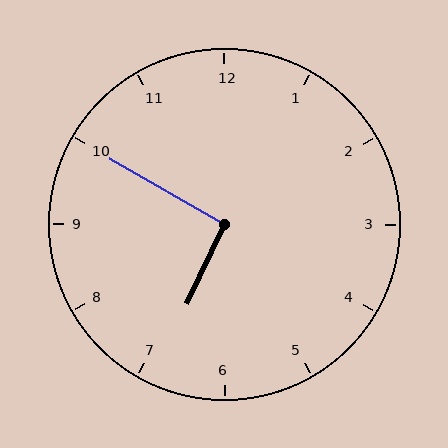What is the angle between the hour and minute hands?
Approximately 95 degrees.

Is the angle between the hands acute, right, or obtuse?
It is right.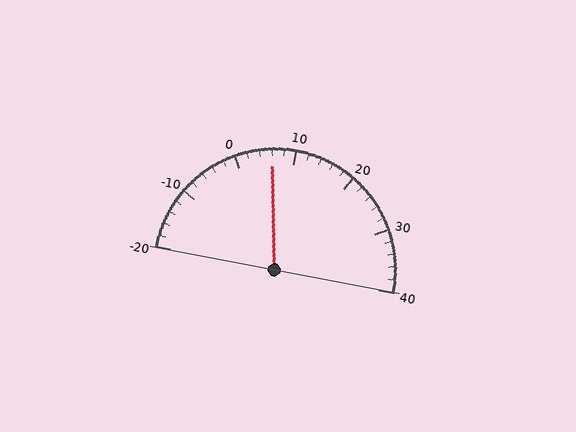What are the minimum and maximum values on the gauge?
The gauge ranges from -20 to 40.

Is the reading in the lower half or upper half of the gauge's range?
The reading is in the lower half of the range (-20 to 40).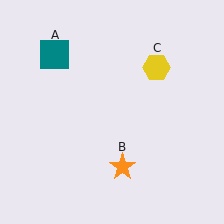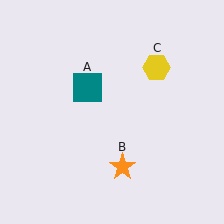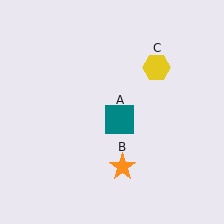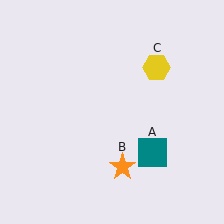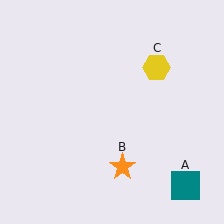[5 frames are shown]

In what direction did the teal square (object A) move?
The teal square (object A) moved down and to the right.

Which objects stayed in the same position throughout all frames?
Orange star (object B) and yellow hexagon (object C) remained stationary.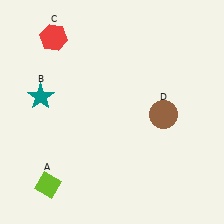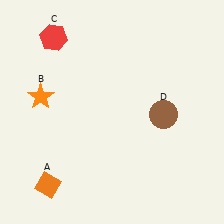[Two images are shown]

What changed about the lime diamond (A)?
In Image 1, A is lime. In Image 2, it changed to orange.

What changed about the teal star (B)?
In Image 1, B is teal. In Image 2, it changed to orange.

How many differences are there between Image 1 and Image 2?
There are 2 differences between the two images.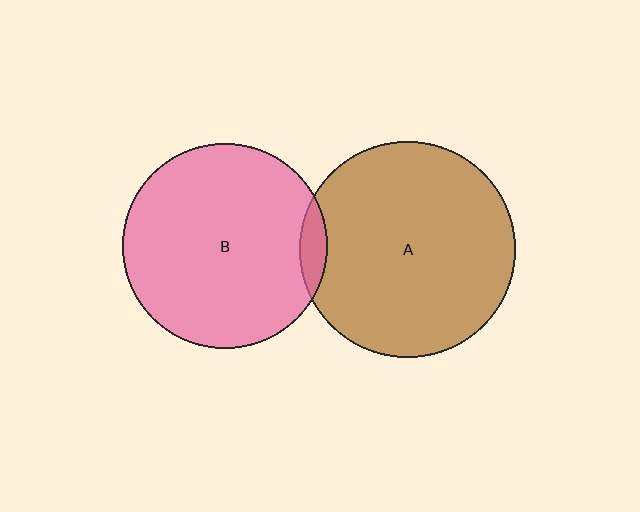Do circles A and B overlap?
Yes.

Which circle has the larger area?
Circle A (brown).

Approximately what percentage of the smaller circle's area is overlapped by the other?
Approximately 5%.